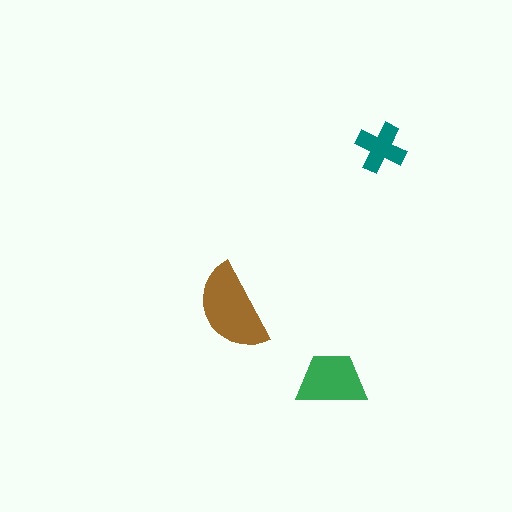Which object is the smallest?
The teal cross.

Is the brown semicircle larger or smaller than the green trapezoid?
Larger.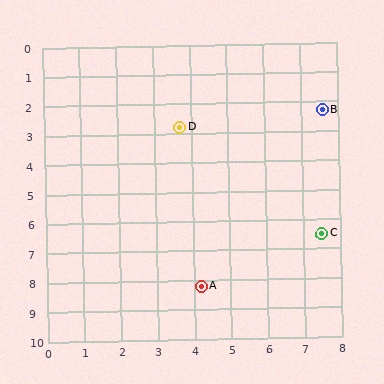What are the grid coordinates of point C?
Point C is at approximately (7.5, 6.5).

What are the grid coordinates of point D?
Point D is at approximately (3.7, 2.8).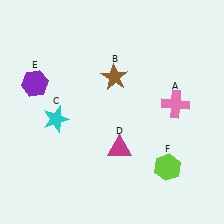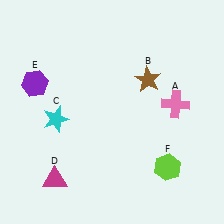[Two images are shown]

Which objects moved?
The objects that moved are: the brown star (B), the magenta triangle (D).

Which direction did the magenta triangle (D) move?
The magenta triangle (D) moved left.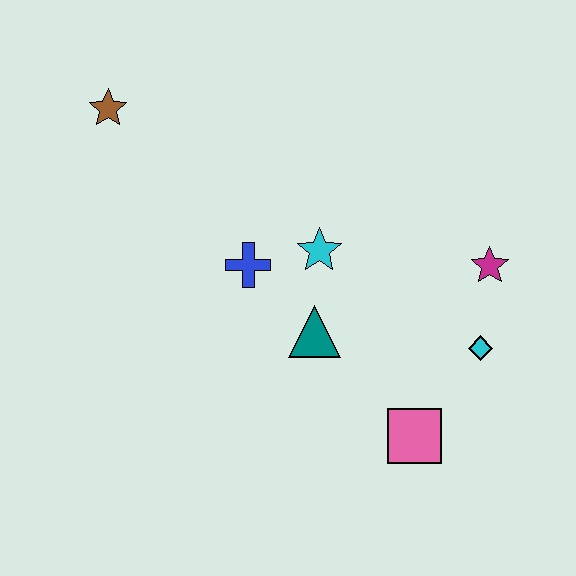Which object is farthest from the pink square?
The brown star is farthest from the pink square.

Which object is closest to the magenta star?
The cyan diamond is closest to the magenta star.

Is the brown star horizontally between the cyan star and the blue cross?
No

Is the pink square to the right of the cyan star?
Yes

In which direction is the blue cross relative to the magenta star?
The blue cross is to the left of the magenta star.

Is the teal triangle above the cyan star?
No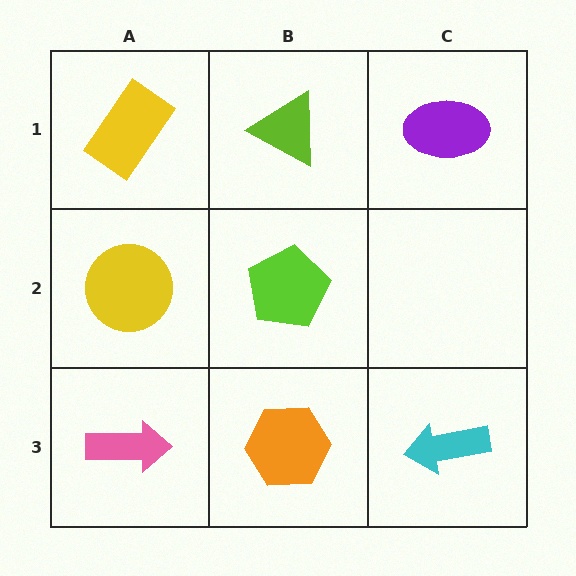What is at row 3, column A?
A pink arrow.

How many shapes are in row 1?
3 shapes.